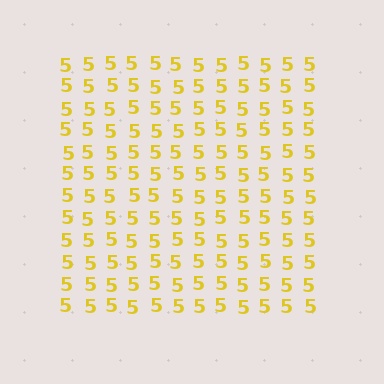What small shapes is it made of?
It is made of small digit 5's.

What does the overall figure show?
The overall figure shows a square.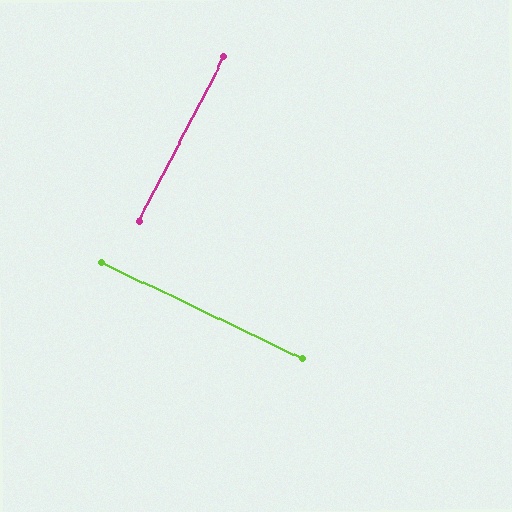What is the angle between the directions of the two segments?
Approximately 88 degrees.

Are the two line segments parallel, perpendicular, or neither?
Perpendicular — they meet at approximately 88°.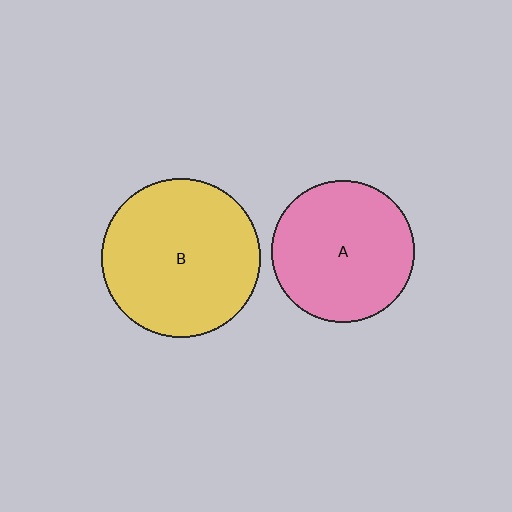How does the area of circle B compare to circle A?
Approximately 1.2 times.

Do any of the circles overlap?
No, none of the circles overlap.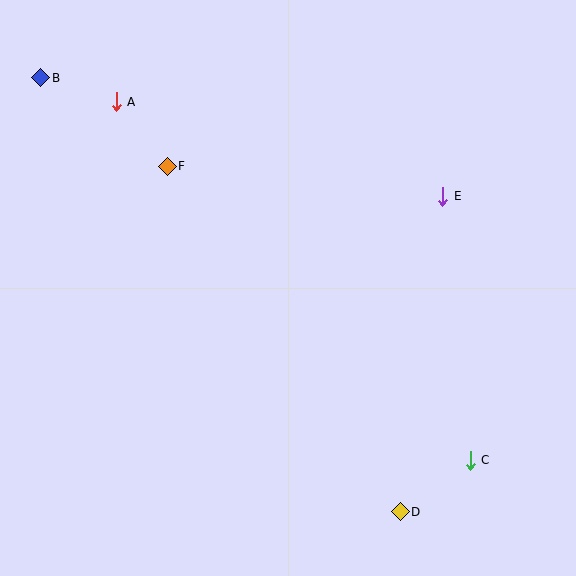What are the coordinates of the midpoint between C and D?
The midpoint between C and D is at (435, 486).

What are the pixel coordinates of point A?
Point A is at (116, 102).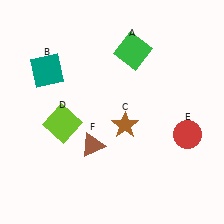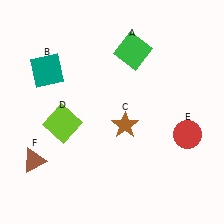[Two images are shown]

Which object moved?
The brown triangle (F) moved left.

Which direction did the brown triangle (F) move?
The brown triangle (F) moved left.